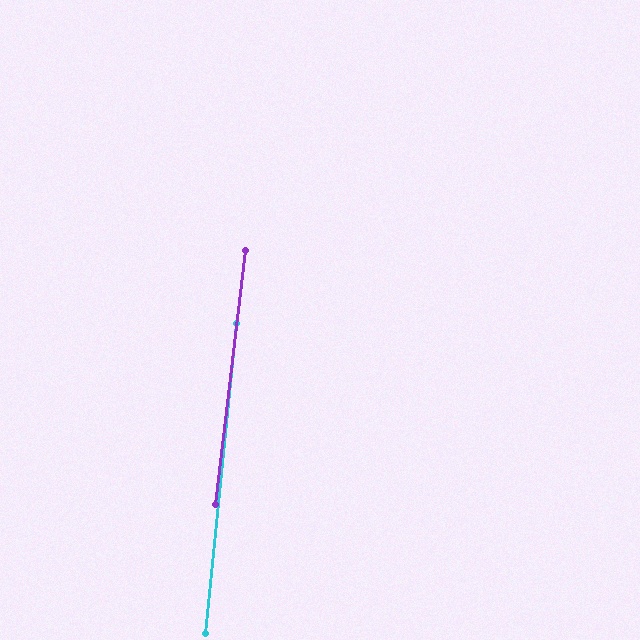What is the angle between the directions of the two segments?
Approximately 1 degree.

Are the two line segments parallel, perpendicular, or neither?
Parallel — their directions differ by only 1.0°.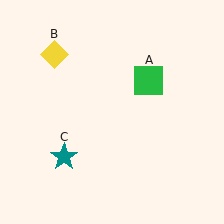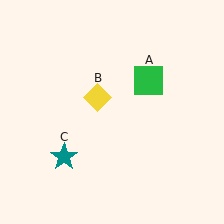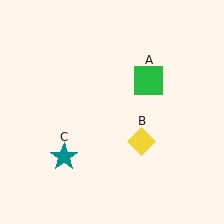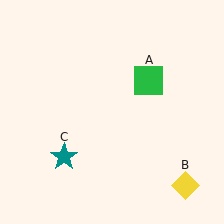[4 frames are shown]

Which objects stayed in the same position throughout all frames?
Green square (object A) and teal star (object C) remained stationary.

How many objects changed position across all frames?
1 object changed position: yellow diamond (object B).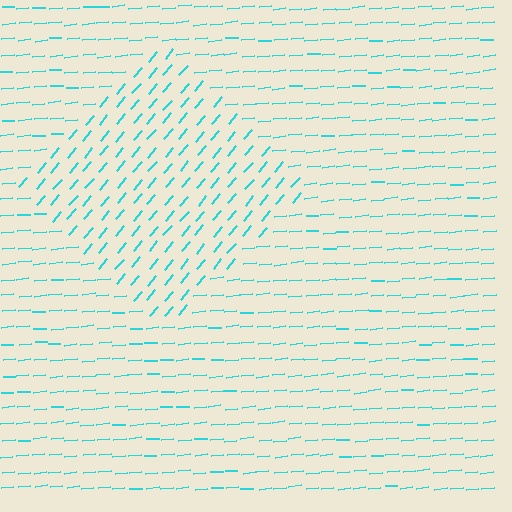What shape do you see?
I see a diamond.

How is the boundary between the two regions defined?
The boundary is defined purely by a change in line orientation (approximately 45 degrees difference). All lines are the same color and thickness.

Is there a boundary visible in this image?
Yes, there is a texture boundary formed by a change in line orientation.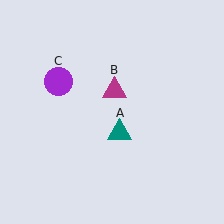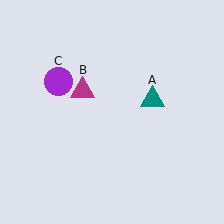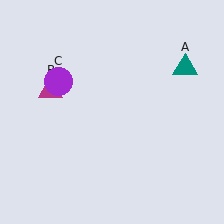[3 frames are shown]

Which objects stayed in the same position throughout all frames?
Purple circle (object C) remained stationary.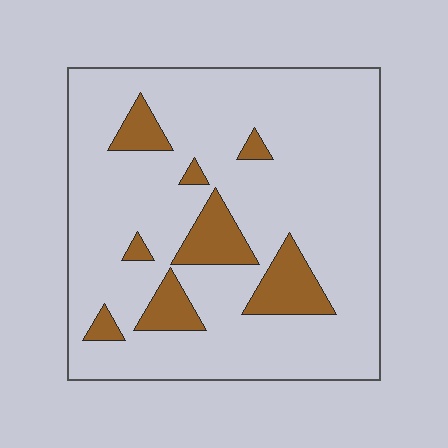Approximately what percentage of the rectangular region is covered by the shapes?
Approximately 15%.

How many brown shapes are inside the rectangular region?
8.